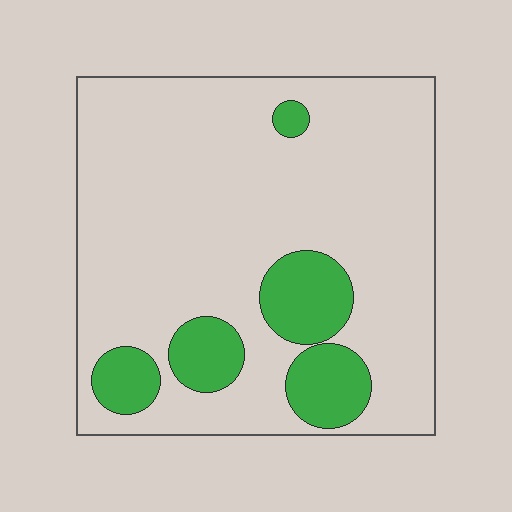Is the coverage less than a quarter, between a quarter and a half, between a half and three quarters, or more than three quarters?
Less than a quarter.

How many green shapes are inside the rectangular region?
5.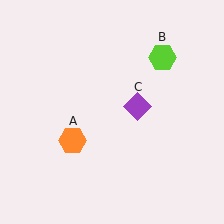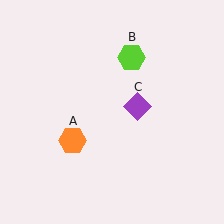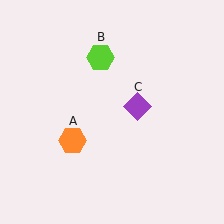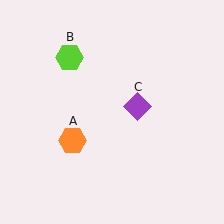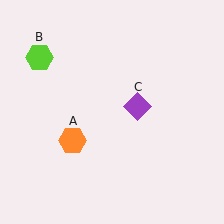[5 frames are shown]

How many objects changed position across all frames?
1 object changed position: lime hexagon (object B).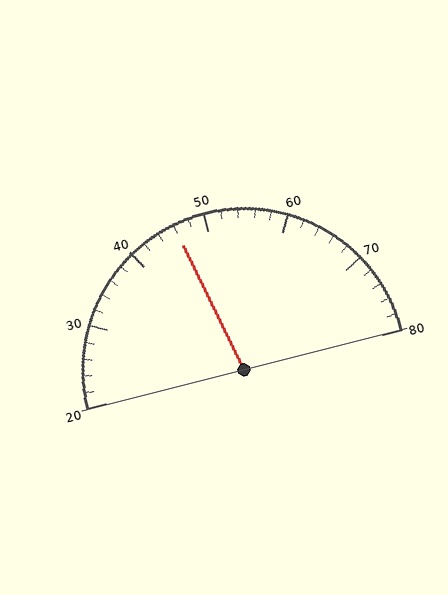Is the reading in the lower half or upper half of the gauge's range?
The reading is in the lower half of the range (20 to 80).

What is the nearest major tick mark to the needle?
The nearest major tick mark is 50.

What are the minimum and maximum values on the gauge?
The gauge ranges from 20 to 80.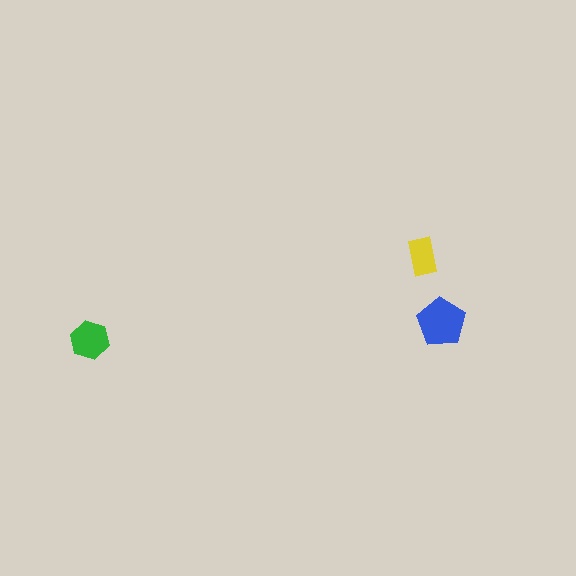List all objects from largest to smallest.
The blue pentagon, the green hexagon, the yellow rectangle.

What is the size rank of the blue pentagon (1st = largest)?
1st.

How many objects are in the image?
There are 3 objects in the image.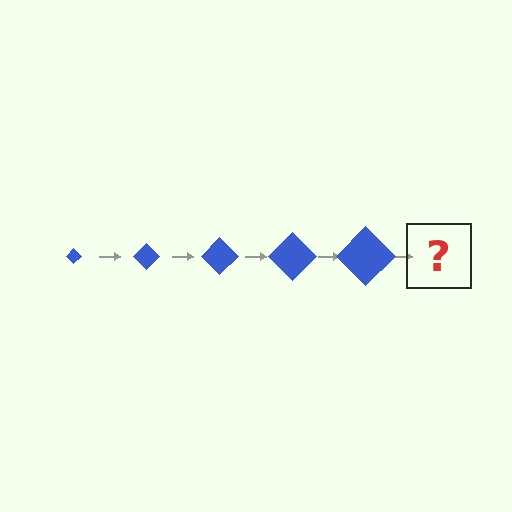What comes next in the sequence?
The next element should be a blue diamond, larger than the previous one.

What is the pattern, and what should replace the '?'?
The pattern is that the diamond gets progressively larger each step. The '?' should be a blue diamond, larger than the previous one.